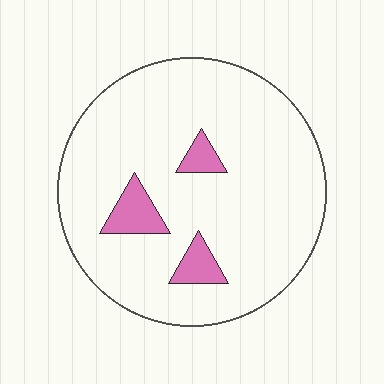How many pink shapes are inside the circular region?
3.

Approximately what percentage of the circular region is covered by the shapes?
Approximately 10%.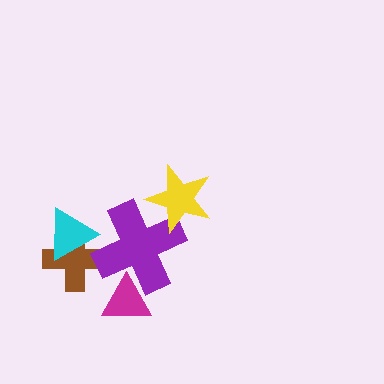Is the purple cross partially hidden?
Yes, it is partially covered by another shape.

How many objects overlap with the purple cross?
3 objects overlap with the purple cross.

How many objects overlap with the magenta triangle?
1 object overlaps with the magenta triangle.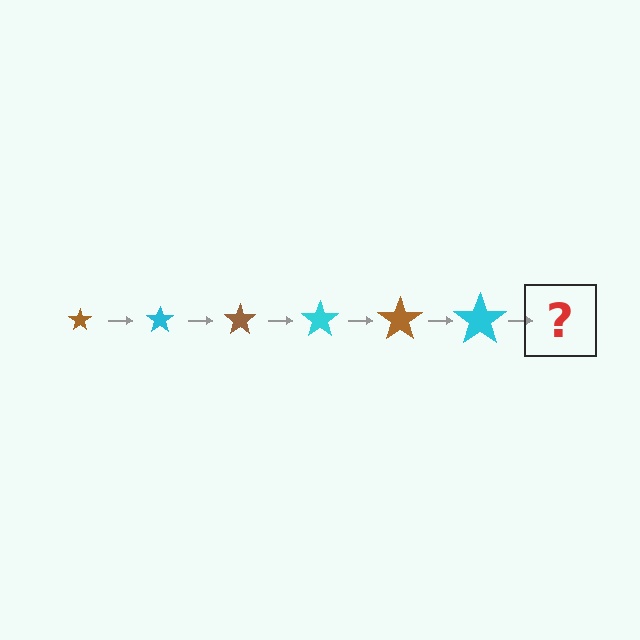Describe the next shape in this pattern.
It should be a brown star, larger than the previous one.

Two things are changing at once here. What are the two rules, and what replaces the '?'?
The two rules are that the star grows larger each step and the color cycles through brown and cyan. The '?' should be a brown star, larger than the previous one.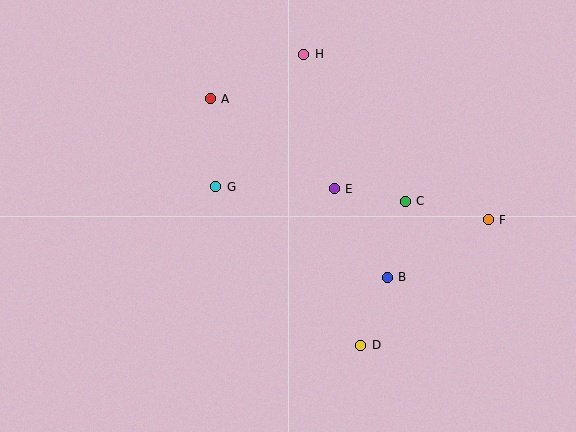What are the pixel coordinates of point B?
Point B is at (387, 277).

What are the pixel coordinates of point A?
Point A is at (210, 99).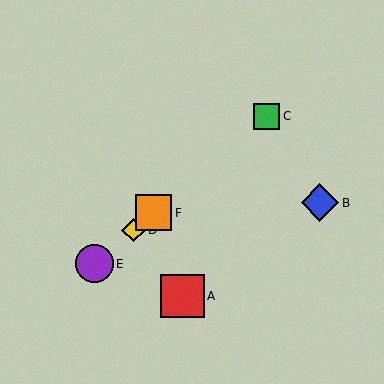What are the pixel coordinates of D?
Object D is at (133, 230).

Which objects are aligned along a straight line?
Objects C, D, E, F are aligned along a straight line.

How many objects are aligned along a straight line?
4 objects (C, D, E, F) are aligned along a straight line.